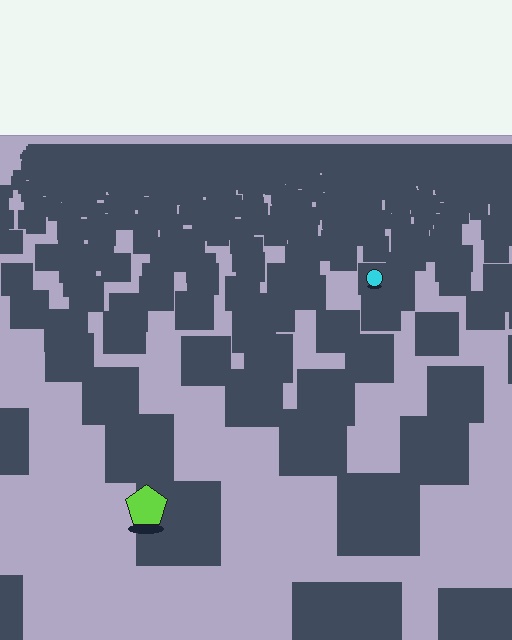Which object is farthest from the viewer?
The cyan circle is farthest from the viewer. It appears smaller and the ground texture around it is denser.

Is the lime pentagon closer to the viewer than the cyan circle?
Yes. The lime pentagon is closer — you can tell from the texture gradient: the ground texture is coarser near it.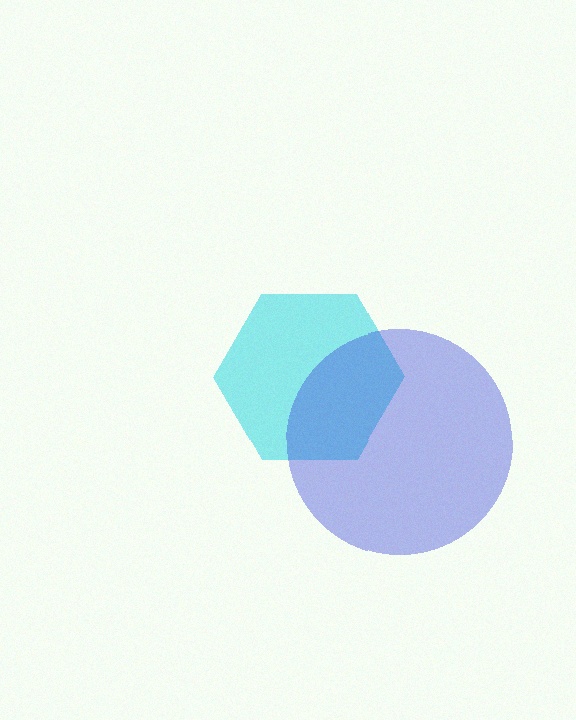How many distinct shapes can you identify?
There are 2 distinct shapes: a cyan hexagon, a blue circle.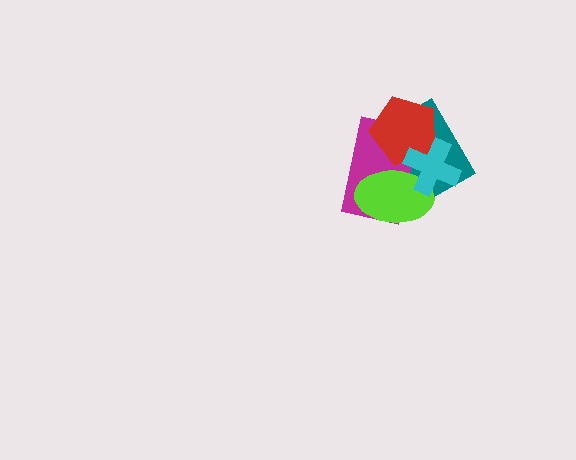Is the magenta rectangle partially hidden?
Yes, it is partially covered by another shape.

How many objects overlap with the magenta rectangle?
4 objects overlap with the magenta rectangle.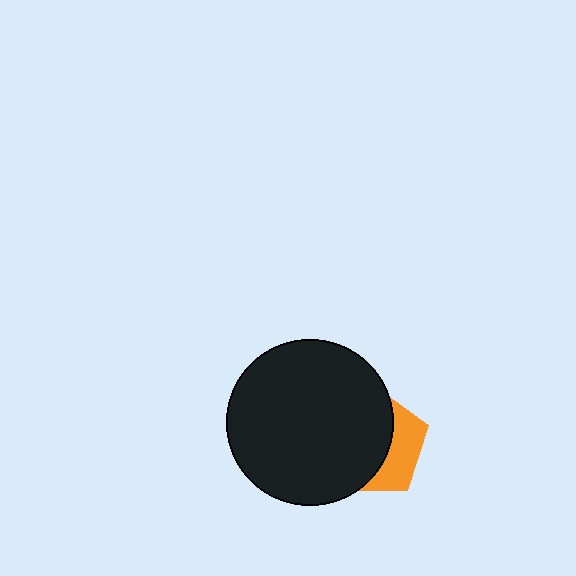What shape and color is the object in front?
The object in front is a black circle.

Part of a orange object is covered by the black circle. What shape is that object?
It is a pentagon.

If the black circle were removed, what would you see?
You would see the complete orange pentagon.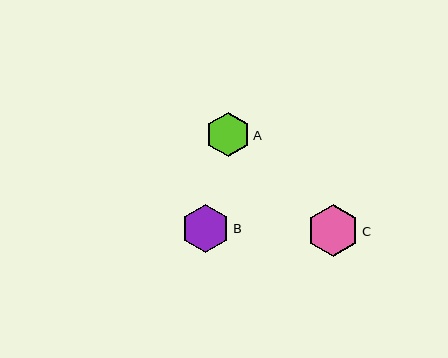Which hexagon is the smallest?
Hexagon A is the smallest with a size of approximately 44 pixels.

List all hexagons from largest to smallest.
From largest to smallest: C, B, A.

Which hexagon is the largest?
Hexagon C is the largest with a size of approximately 51 pixels.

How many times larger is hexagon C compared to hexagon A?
Hexagon C is approximately 1.2 times the size of hexagon A.